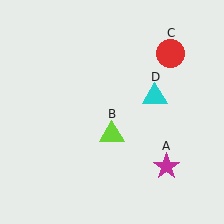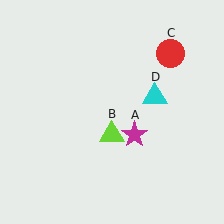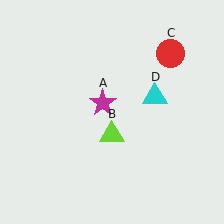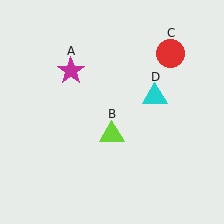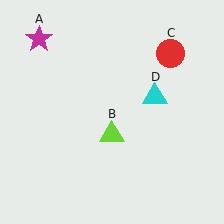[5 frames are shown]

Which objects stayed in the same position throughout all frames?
Lime triangle (object B) and red circle (object C) and cyan triangle (object D) remained stationary.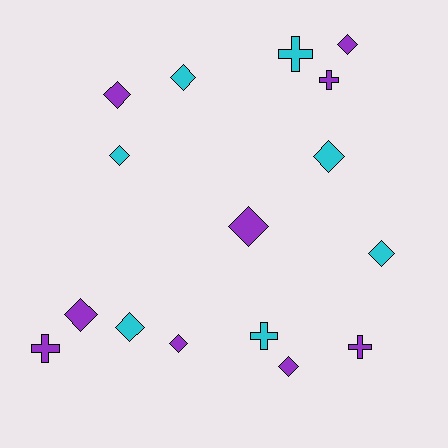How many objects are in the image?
There are 16 objects.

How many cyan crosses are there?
There are 2 cyan crosses.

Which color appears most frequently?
Purple, with 9 objects.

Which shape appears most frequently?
Diamond, with 11 objects.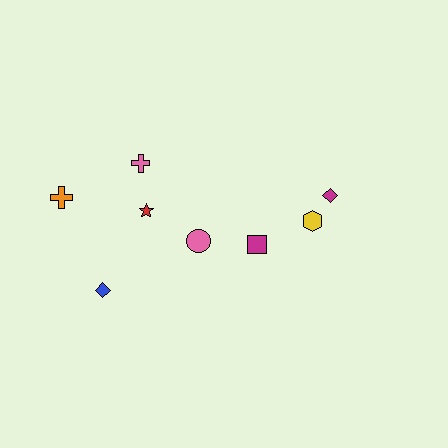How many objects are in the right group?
There are 3 objects.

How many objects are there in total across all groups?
There are 8 objects.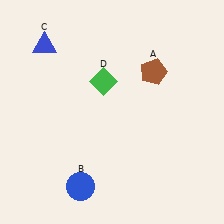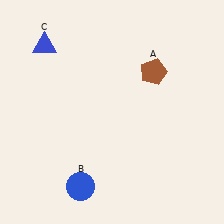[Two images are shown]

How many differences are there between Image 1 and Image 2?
There is 1 difference between the two images.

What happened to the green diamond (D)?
The green diamond (D) was removed in Image 2. It was in the top-left area of Image 1.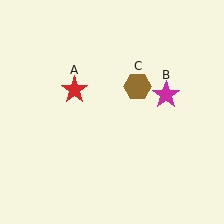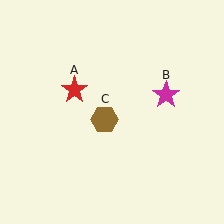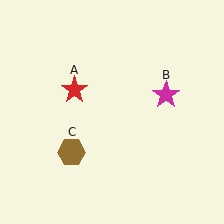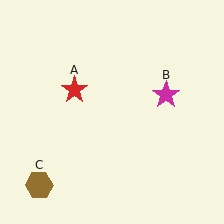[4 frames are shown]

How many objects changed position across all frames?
1 object changed position: brown hexagon (object C).